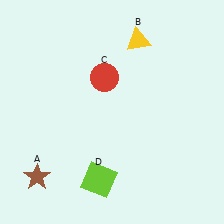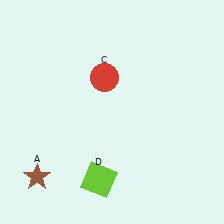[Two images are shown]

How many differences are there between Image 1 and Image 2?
There is 1 difference between the two images.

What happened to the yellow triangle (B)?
The yellow triangle (B) was removed in Image 2. It was in the top-right area of Image 1.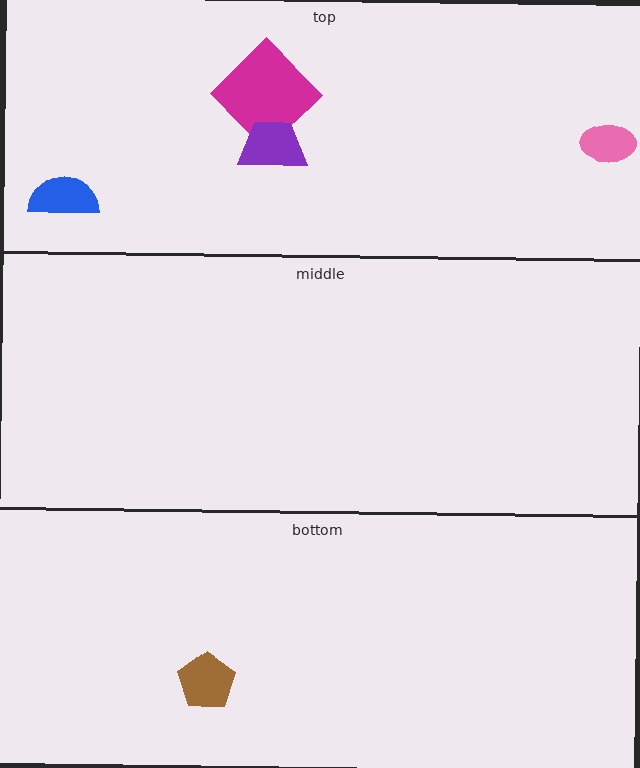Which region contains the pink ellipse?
The top region.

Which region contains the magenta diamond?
The top region.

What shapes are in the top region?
The pink ellipse, the magenta diamond, the blue semicircle, the purple trapezoid.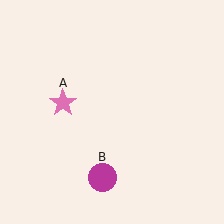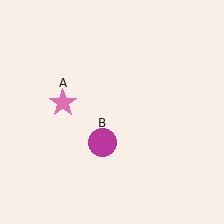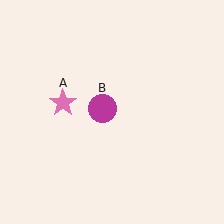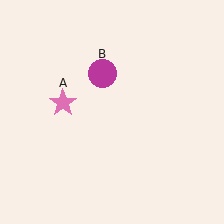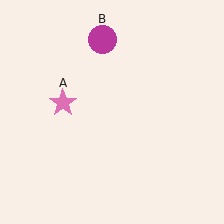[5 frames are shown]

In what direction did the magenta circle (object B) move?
The magenta circle (object B) moved up.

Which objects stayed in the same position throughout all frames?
Pink star (object A) remained stationary.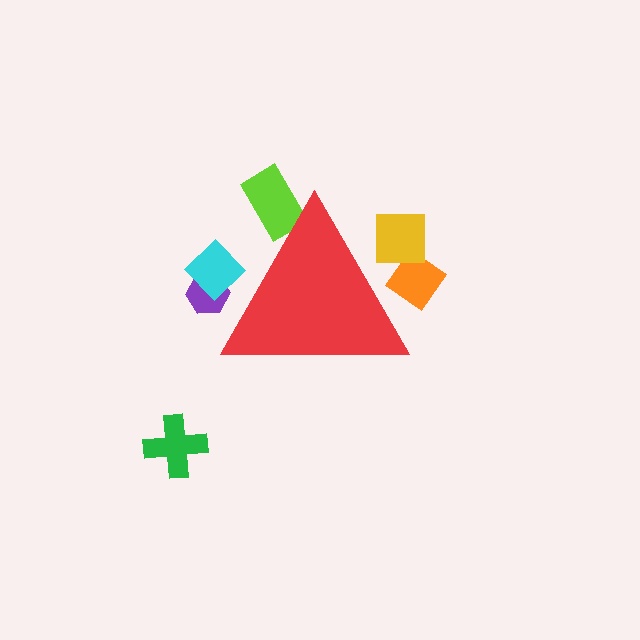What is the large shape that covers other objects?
A red triangle.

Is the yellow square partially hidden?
Yes, the yellow square is partially hidden behind the red triangle.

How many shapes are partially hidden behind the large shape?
5 shapes are partially hidden.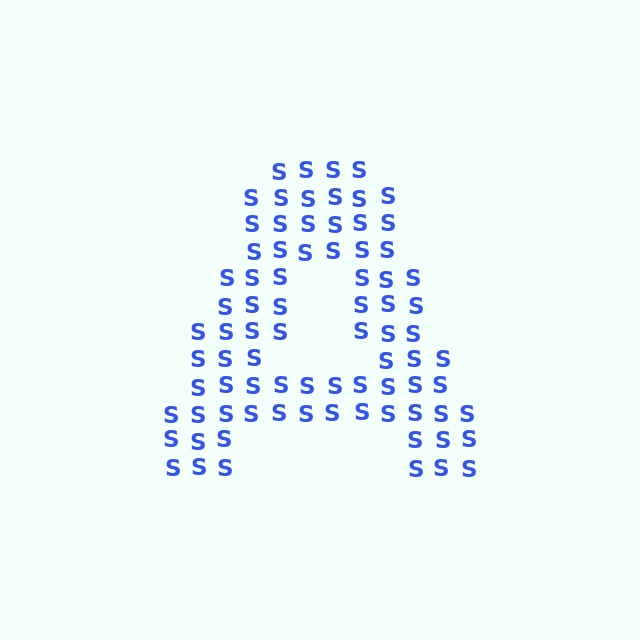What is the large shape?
The large shape is the letter A.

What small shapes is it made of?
It is made of small letter S's.